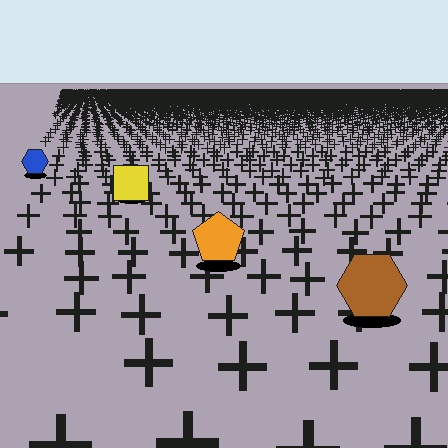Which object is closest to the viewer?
The brown hexagon is closest. The texture marks near it are larger and more spread out.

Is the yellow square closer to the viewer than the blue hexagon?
Yes. The yellow square is closer — you can tell from the texture gradient: the ground texture is coarser near it.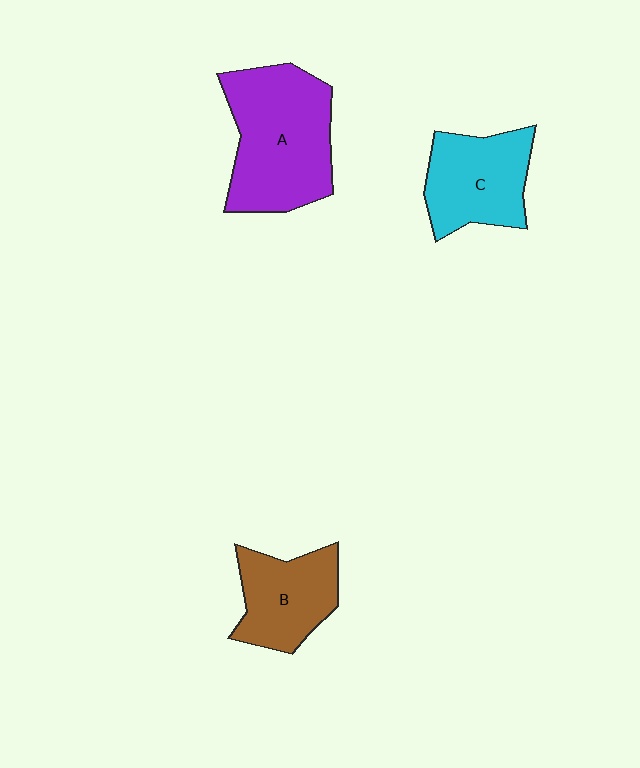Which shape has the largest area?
Shape A (purple).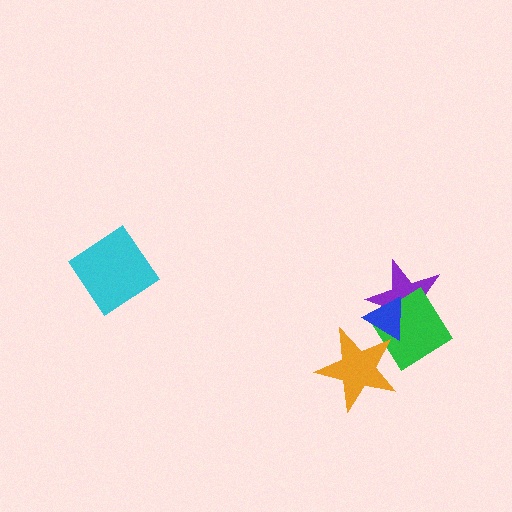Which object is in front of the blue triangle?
The orange star is in front of the blue triangle.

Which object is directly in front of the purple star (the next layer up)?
The green diamond is directly in front of the purple star.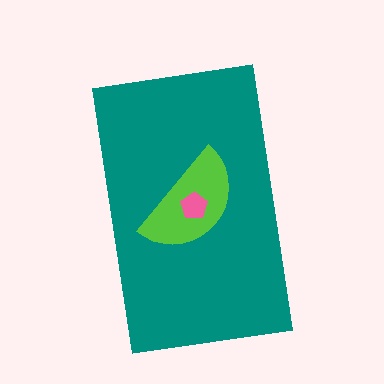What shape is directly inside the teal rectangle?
The lime semicircle.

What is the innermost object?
The pink pentagon.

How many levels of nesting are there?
3.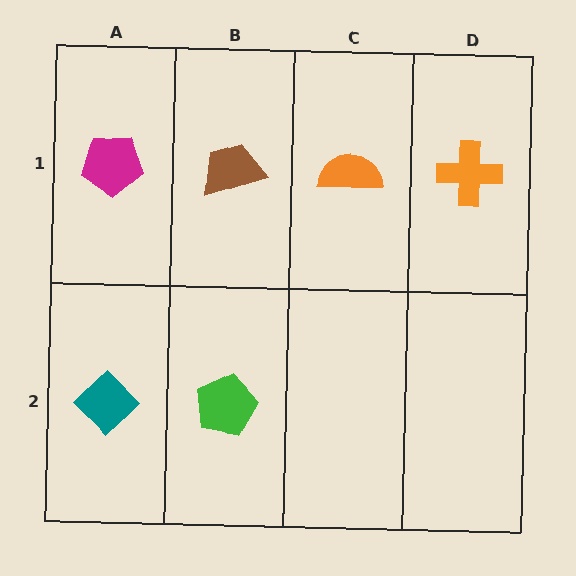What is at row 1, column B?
A brown trapezoid.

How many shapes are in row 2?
2 shapes.